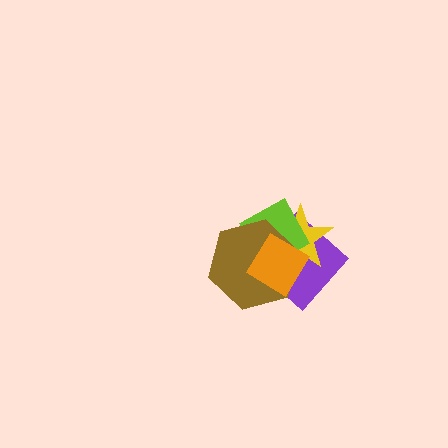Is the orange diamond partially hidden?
No, no other shape covers it.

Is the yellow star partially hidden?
Yes, it is partially covered by another shape.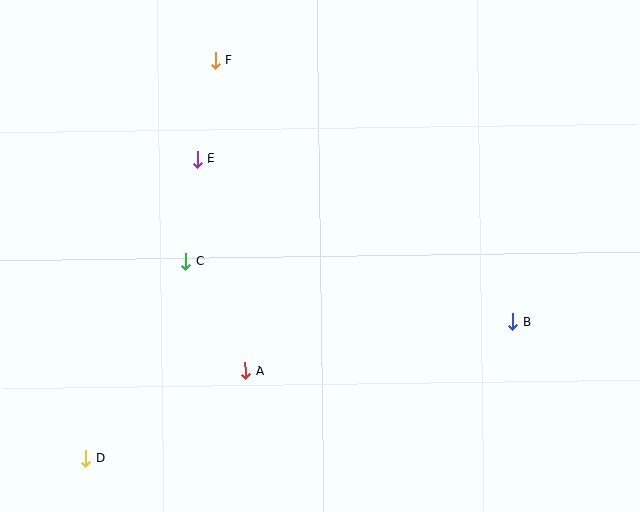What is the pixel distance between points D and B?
The distance between D and B is 448 pixels.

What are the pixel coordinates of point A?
Point A is at (245, 371).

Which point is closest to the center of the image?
Point C at (186, 261) is closest to the center.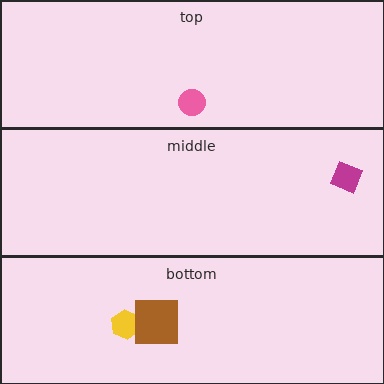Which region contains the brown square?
The bottom region.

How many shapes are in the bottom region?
2.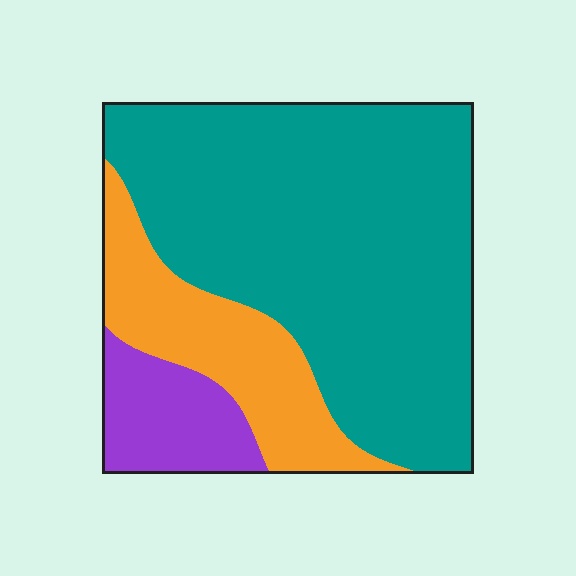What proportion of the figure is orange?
Orange takes up less than a quarter of the figure.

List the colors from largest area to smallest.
From largest to smallest: teal, orange, purple.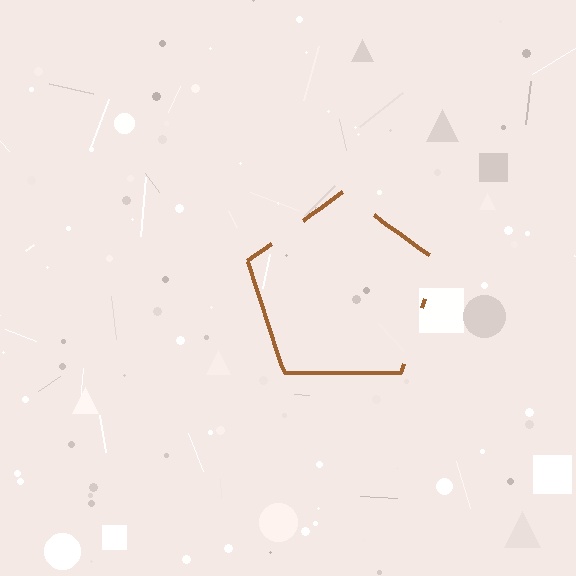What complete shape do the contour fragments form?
The contour fragments form a pentagon.